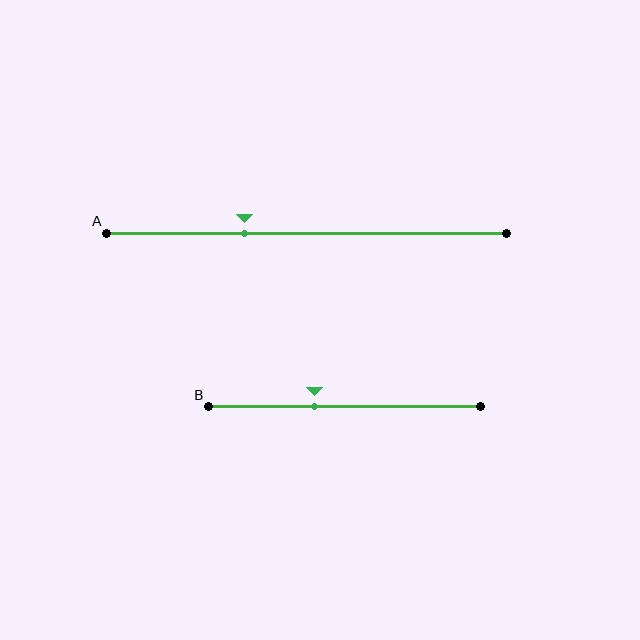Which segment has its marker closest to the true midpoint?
Segment B has its marker closest to the true midpoint.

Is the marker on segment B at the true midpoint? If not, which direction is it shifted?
No, the marker on segment B is shifted to the left by about 11% of the segment length.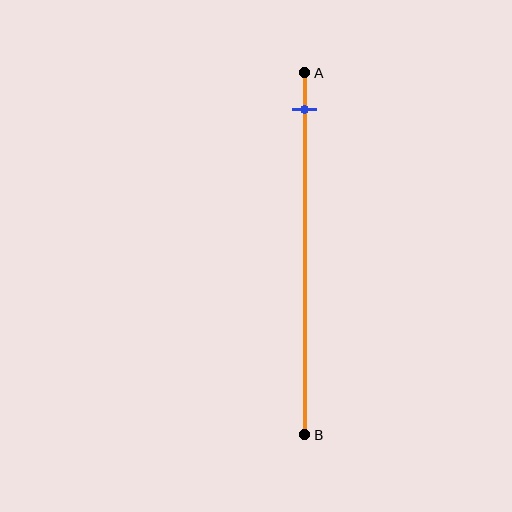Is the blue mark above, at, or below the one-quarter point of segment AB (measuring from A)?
The blue mark is above the one-quarter point of segment AB.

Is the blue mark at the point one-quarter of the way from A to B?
No, the mark is at about 10% from A, not at the 25% one-quarter point.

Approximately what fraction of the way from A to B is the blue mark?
The blue mark is approximately 10% of the way from A to B.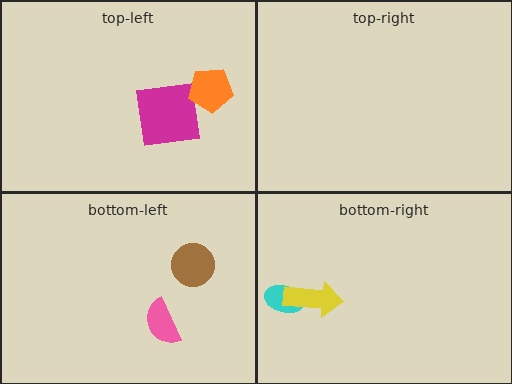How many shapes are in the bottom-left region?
2.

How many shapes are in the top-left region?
2.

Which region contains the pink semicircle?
The bottom-left region.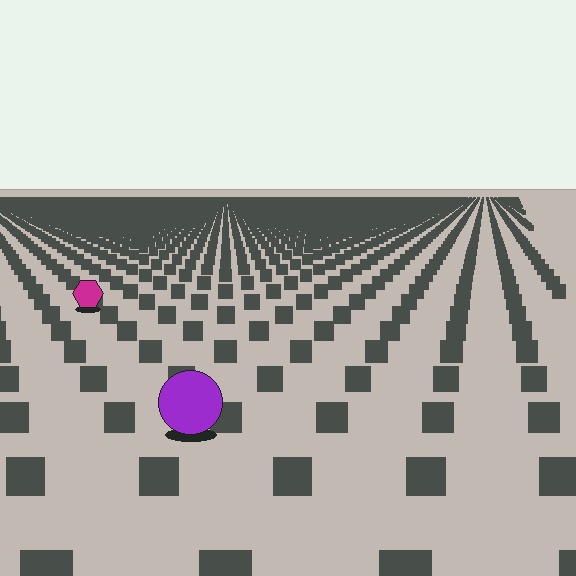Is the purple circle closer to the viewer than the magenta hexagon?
Yes. The purple circle is closer — you can tell from the texture gradient: the ground texture is coarser near it.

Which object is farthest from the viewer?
The magenta hexagon is farthest from the viewer. It appears smaller and the ground texture around it is denser.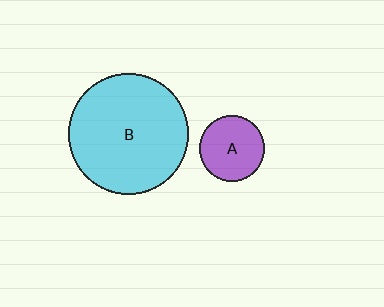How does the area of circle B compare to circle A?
Approximately 3.4 times.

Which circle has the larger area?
Circle B (cyan).